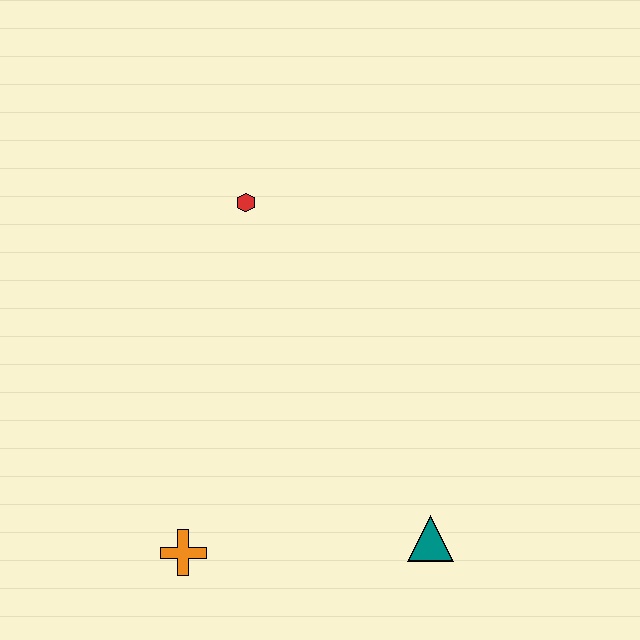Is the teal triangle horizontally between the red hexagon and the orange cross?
No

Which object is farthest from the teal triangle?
The red hexagon is farthest from the teal triangle.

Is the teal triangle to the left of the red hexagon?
No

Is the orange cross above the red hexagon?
No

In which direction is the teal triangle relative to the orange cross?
The teal triangle is to the right of the orange cross.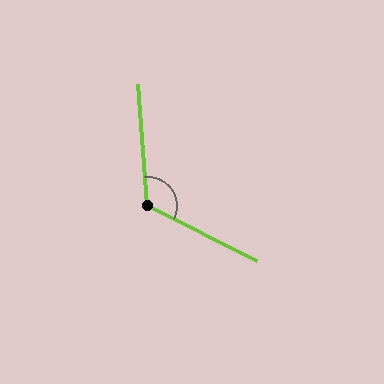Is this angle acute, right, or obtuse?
It is obtuse.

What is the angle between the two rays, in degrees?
Approximately 121 degrees.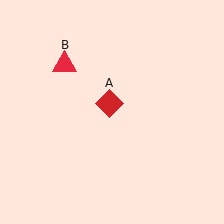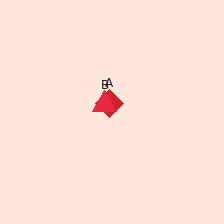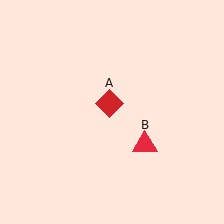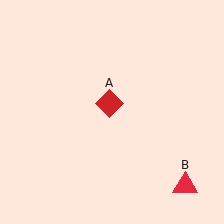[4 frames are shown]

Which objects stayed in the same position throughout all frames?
Red diamond (object A) remained stationary.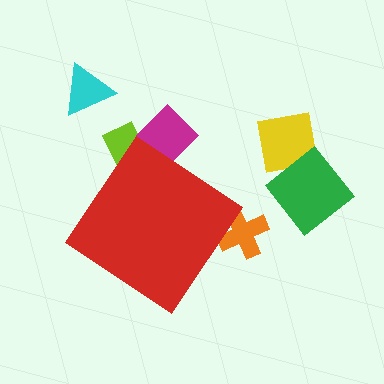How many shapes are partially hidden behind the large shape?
3 shapes are partially hidden.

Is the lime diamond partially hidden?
Yes, the lime diamond is partially hidden behind the red diamond.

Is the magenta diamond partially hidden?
Yes, the magenta diamond is partially hidden behind the red diamond.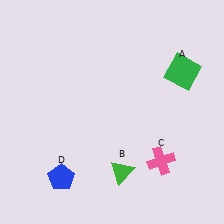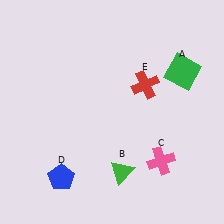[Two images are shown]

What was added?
A red cross (E) was added in Image 2.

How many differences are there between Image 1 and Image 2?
There is 1 difference between the two images.